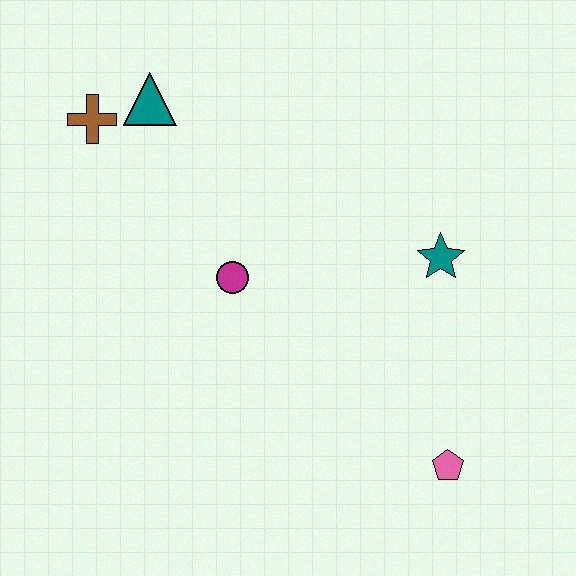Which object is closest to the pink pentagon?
The teal star is closest to the pink pentagon.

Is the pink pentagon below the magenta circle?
Yes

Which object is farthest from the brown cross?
The pink pentagon is farthest from the brown cross.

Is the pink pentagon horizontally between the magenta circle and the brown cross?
No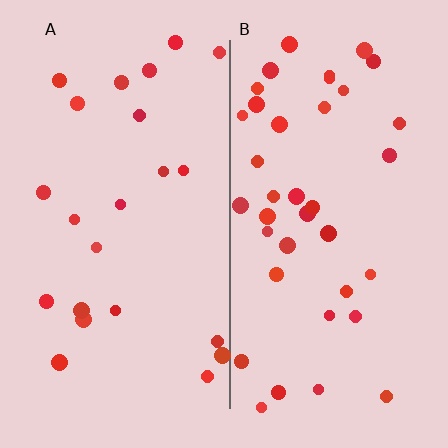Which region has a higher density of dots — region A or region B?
B (the right).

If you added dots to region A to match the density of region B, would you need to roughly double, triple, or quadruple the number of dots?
Approximately double.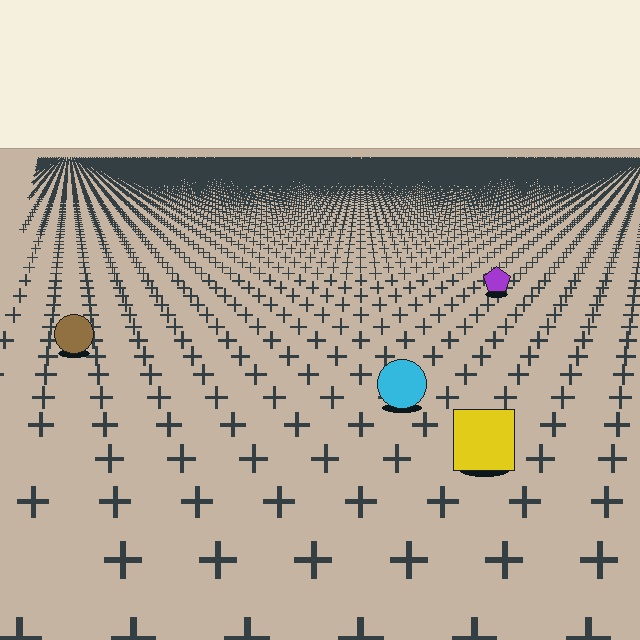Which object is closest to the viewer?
The yellow square is closest. The texture marks near it are larger and more spread out.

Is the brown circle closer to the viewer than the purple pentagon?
Yes. The brown circle is closer — you can tell from the texture gradient: the ground texture is coarser near it.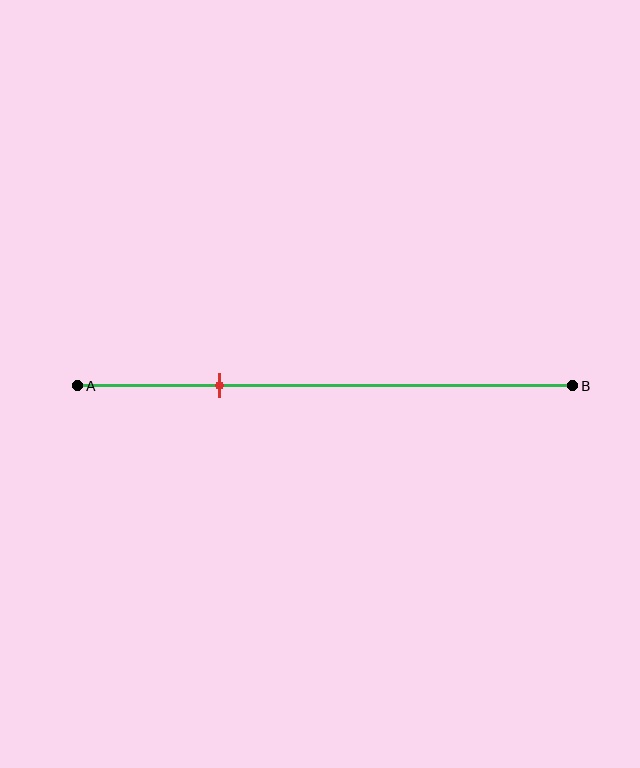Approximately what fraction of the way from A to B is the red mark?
The red mark is approximately 30% of the way from A to B.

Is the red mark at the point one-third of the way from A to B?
No, the mark is at about 30% from A, not at the 33% one-third point.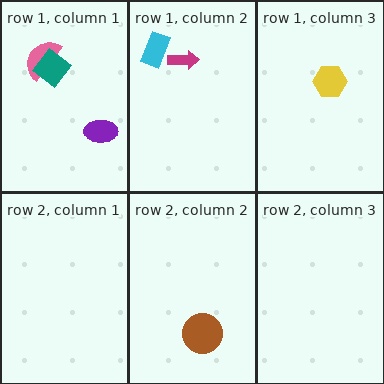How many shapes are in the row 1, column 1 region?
3.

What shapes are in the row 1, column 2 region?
The magenta arrow, the cyan rectangle.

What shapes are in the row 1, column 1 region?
The pink semicircle, the teal diamond, the purple ellipse.